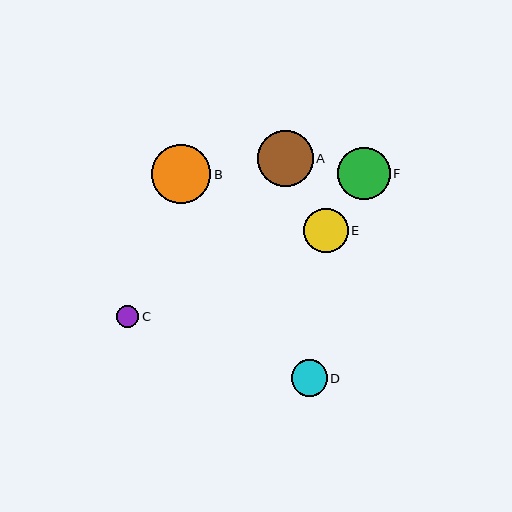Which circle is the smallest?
Circle C is the smallest with a size of approximately 22 pixels.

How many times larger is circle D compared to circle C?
Circle D is approximately 1.6 times the size of circle C.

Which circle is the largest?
Circle B is the largest with a size of approximately 60 pixels.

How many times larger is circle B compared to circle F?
Circle B is approximately 1.1 times the size of circle F.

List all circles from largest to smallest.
From largest to smallest: B, A, F, E, D, C.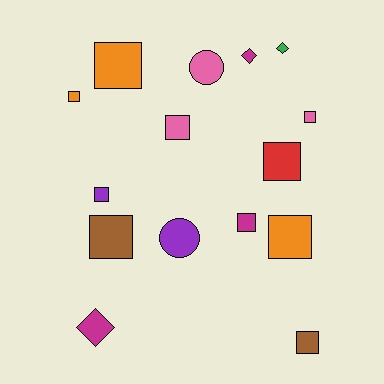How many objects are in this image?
There are 15 objects.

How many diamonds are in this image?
There are 3 diamonds.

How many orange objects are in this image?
There are 3 orange objects.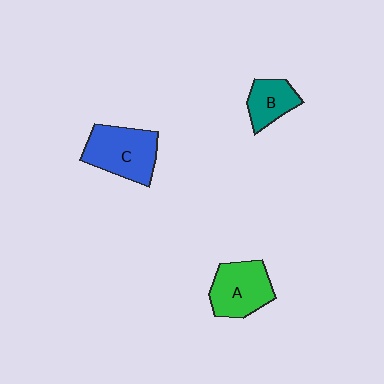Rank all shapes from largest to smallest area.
From largest to smallest: C (blue), A (green), B (teal).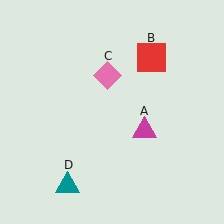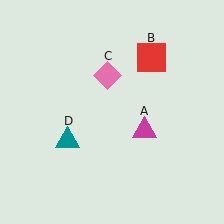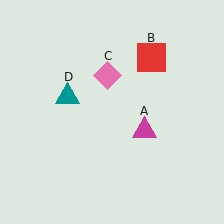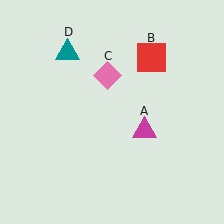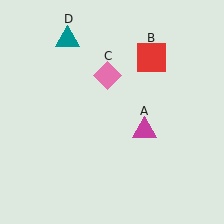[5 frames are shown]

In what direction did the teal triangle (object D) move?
The teal triangle (object D) moved up.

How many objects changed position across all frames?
1 object changed position: teal triangle (object D).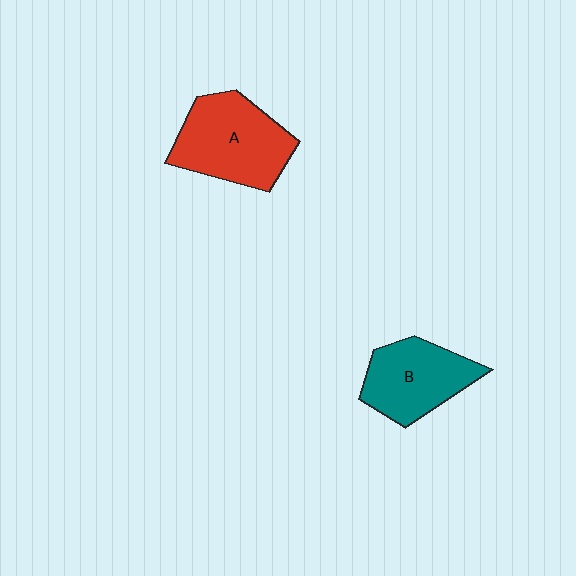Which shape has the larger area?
Shape A (red).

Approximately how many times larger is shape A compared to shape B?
Approximately 1.2 times.